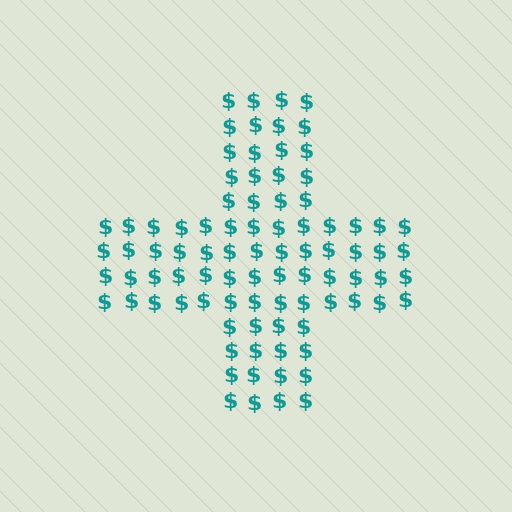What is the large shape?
The large shape is a cross.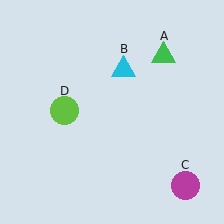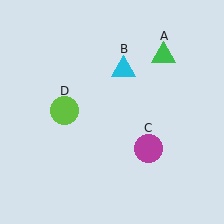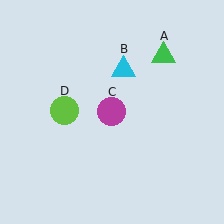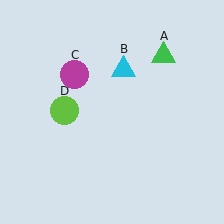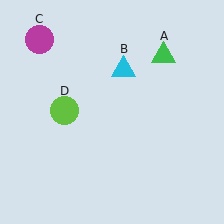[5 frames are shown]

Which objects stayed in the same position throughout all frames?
Green triangle (object A) and cyan triangle (object B) and lime circle (object D) remained stationary.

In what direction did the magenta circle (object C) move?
The magenta circle (object C) moved up and to the left.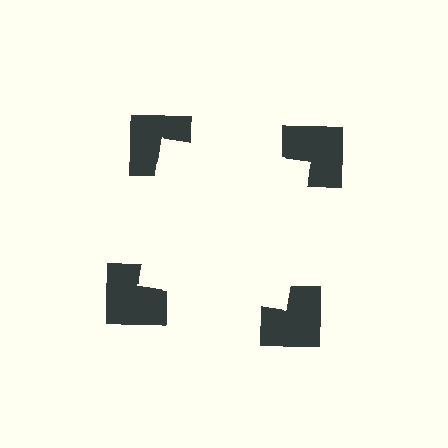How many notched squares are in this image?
There are 4 — one at each vertex of the illusory square.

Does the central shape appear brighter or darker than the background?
It typically appears slightly brighter than the background, even though no actual brightness change is drawn.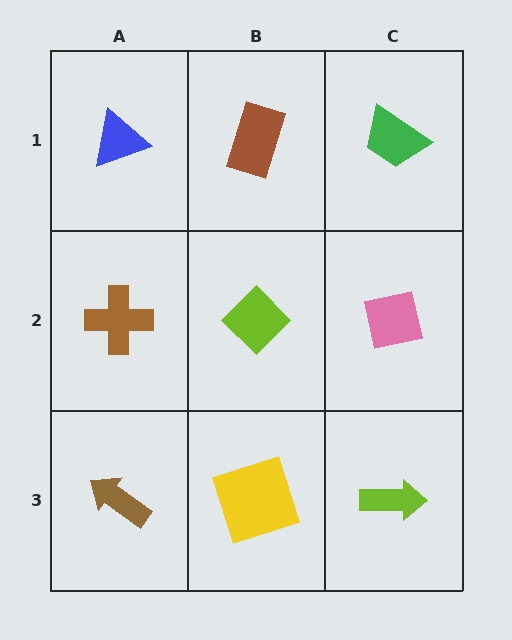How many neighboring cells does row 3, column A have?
2.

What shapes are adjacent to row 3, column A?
A brown cross (row 2, column A), a yellow square (row 3, column B).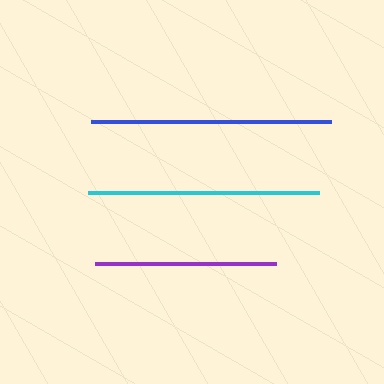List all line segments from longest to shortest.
From longest to shortest: blue, cyan, purple.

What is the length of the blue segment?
The blue segment is approximately 240 pixels long.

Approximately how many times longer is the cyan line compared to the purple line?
The cyan line is approximately 1.3 times the length of the purple line.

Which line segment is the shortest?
The purple line is the shortest at approximately 181 pixels.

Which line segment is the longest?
The blue line is the longest at approximately 240 pixels.